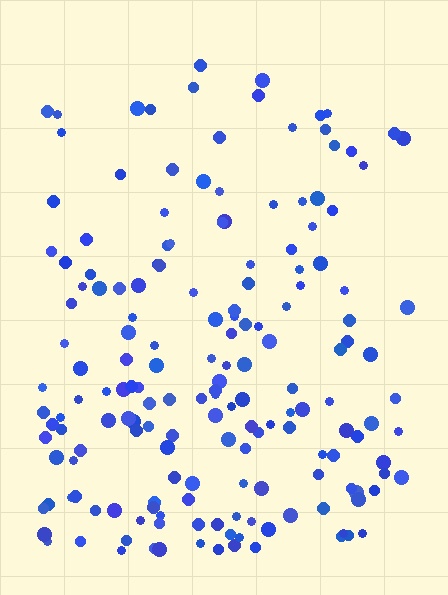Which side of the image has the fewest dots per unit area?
The top.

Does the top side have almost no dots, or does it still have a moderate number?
Still a moderate number, just noticeably fewer than the bottom.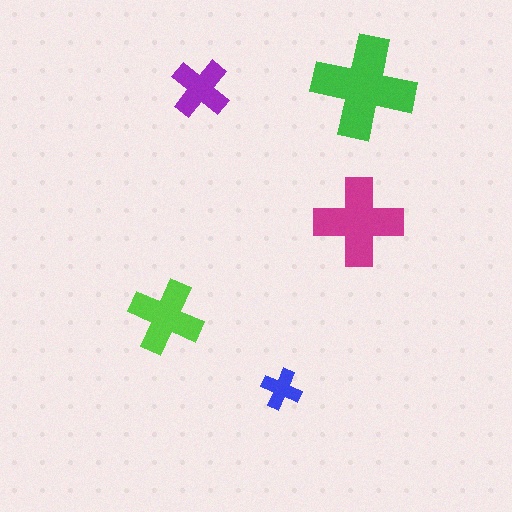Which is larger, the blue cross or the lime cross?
The lime one.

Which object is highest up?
The green cross is topmost.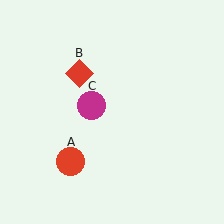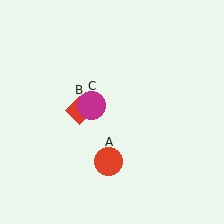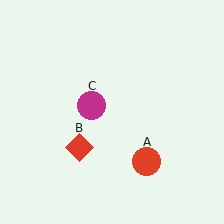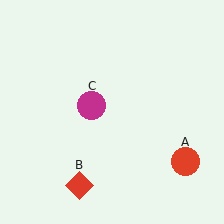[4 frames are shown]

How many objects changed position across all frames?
2 objects changed position: red circle (object A), red diamond (object B).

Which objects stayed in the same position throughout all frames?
Magenta circle (object C) remained stationary.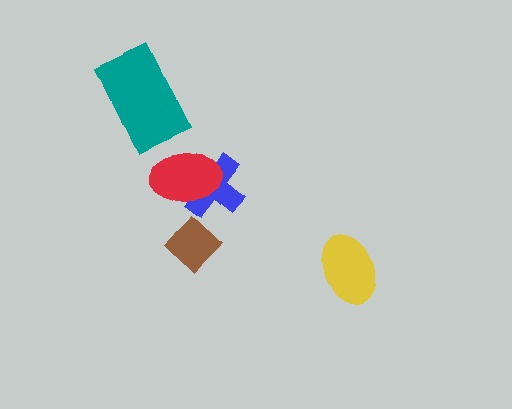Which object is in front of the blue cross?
The red ellipse is in front of the blue cross.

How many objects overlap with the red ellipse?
1 object overlaps with the red ellipse.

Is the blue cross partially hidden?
Yes, it is partially covered by another shape.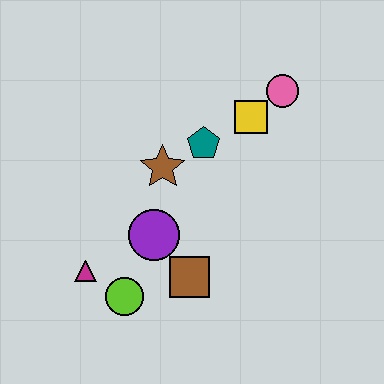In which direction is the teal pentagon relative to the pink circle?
The teal pentagon is to the left of the pink circle.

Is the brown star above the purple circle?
Yes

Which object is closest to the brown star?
The teal pentagon is closest to the brown star.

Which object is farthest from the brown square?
The pink circle is farthest from the brown square.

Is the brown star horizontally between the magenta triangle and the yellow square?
Yes